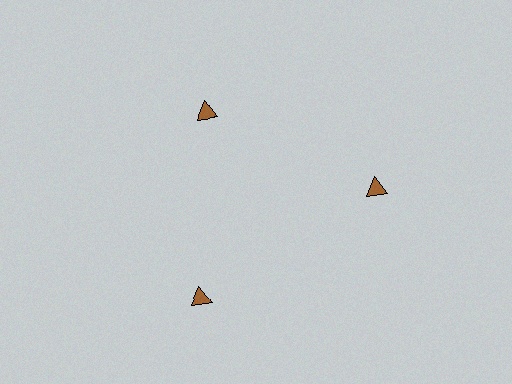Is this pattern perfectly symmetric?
No. The 3 brown triangles are arranged in a ring, but one element near the 11 o'clock position is pulled inward toward the center, breaking the 3-fold rotational symmetry.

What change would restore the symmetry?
The symmetry would be restored by moving it outward, back onto the ring so that all 3 triangles sit at equal angles and equal distance from the center.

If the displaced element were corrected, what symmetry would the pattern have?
It would have 3-fold rotational symmetry — the pattern would map onto itself every 120 degrees.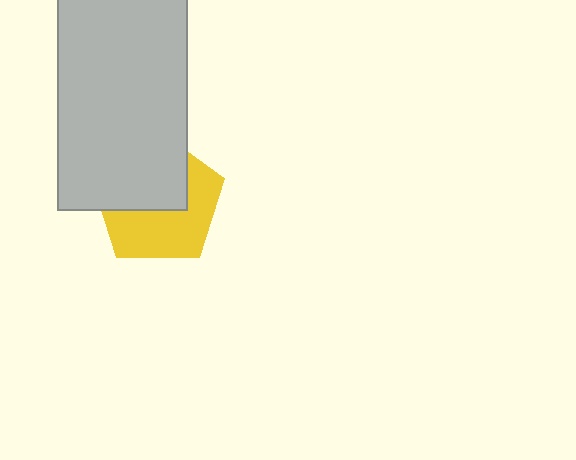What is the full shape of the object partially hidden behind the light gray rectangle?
The partially hidden object is a yellow pentagon.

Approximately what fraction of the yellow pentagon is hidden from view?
Roughly 48% of the yellow pentagon is hidden behind the light gray rectangle.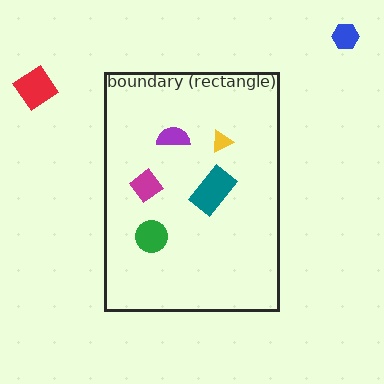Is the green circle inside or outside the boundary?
Inside.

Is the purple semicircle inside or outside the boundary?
Inside.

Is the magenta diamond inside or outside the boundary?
Inside.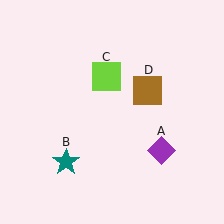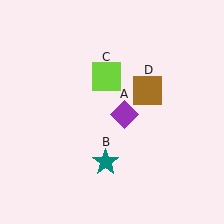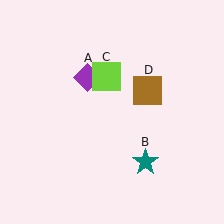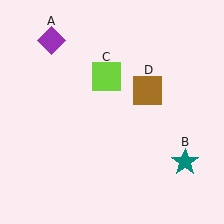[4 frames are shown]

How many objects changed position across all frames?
2 objects changed position: purple diamond (object A), teal star (object B).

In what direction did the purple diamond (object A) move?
The purple diamond (object A) moved up and to the left.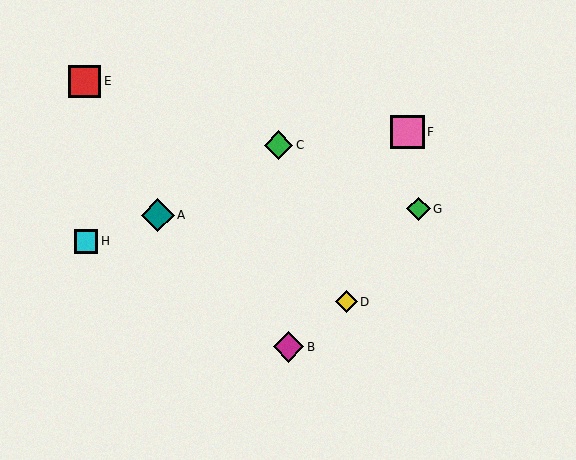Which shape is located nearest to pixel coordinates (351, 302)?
The yellow diamond (labeled D) at (346, 302) is nearest to that location.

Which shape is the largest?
The pink square (labeled F) is the largest.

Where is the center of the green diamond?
The center of the green diamond is at (418, 209).